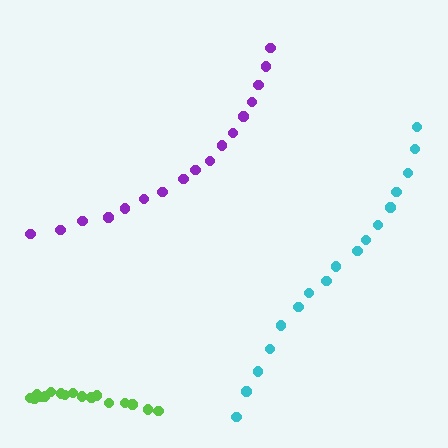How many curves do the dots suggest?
There are 3 distinct paths.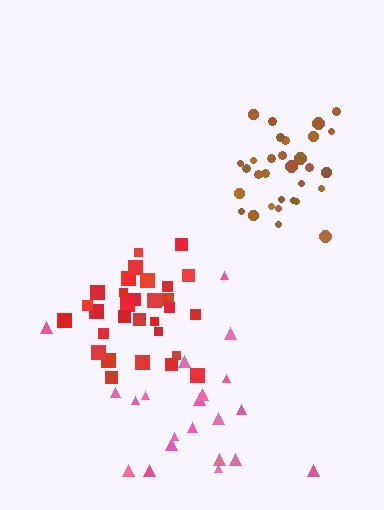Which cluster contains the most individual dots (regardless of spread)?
Red (31).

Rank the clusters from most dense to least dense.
brown, red, pink.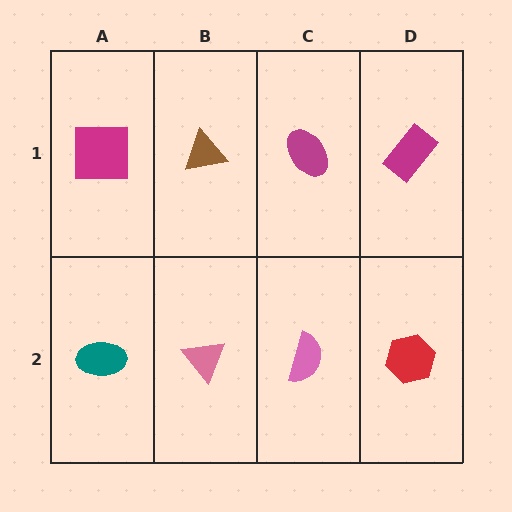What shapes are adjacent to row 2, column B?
A brown triangle (row 1, column B), a teal ellipse (row 2, column A), a pink semicircle (row 2, column C).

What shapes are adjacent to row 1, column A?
A teal ellipse (row 2, column A), a brown triangle (row 1, column B).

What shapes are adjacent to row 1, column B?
A pink triangle (row 2, column B), a magenta square (row 1, column A), a magenta ellipse (row 1, column C).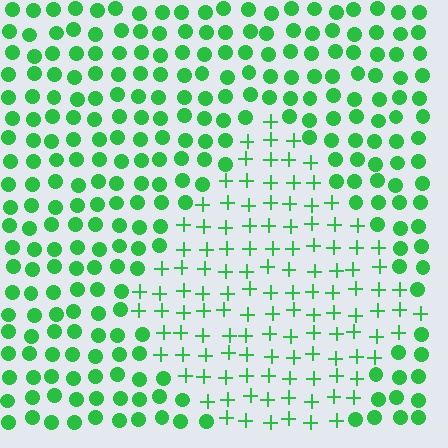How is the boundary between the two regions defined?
The boundary is defined by a change in element shape: plus signs inside vs. circles outside. All elements share the same color and spacing.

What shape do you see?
I see a diamond.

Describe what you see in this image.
The image is filled with small green elements arranged in a uniform grid. A diamond-shaped region contains plus signs, while the surrounding area contains circles. The boundary is defined purely by the change in element shape.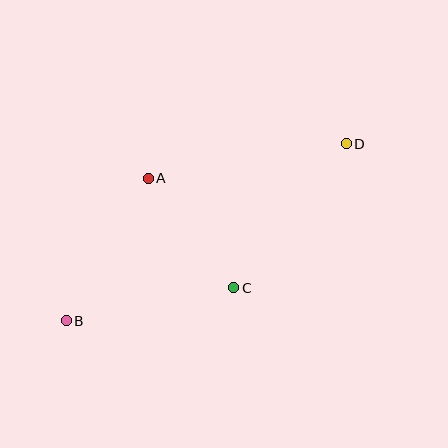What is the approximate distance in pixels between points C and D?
The distance between C and D is approximately 183 pixels.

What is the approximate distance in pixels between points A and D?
The distance between A and D is approximately 201 pixels.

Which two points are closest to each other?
Points A and C are closest to each other.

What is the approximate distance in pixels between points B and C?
The distance between B and C is approximately 171 pixels.